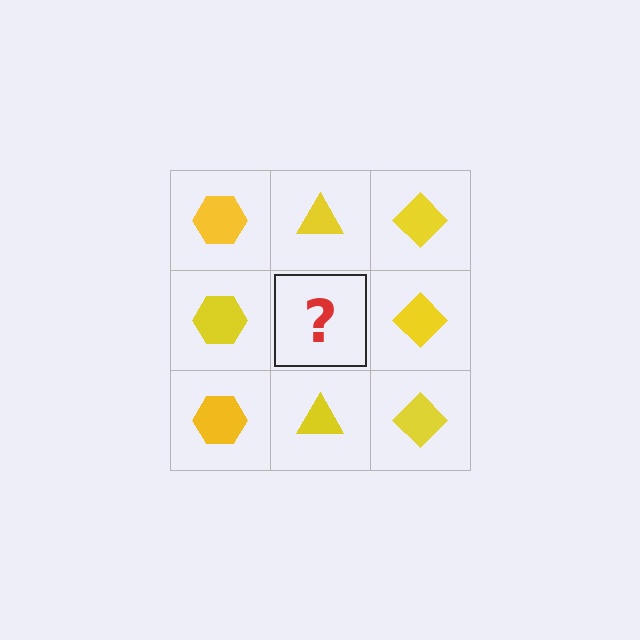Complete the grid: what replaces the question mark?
The question mark should be replaced with a yellow triangle.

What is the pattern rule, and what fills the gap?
The rule is that each column has a consistent shape. The gap should be filled with a yellow triangle.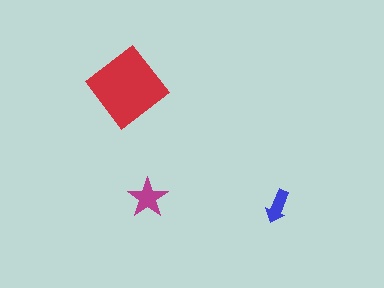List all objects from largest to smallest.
The red diamond, the magenta star, the blue arrow.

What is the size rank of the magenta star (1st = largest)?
2nd.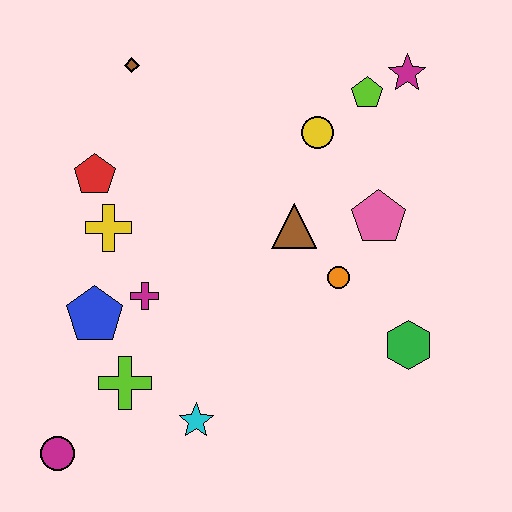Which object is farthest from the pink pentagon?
The magenta circle is farthest from the pink pentagon.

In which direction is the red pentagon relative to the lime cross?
The red pentagon is above the lime cross.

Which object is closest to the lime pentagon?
The magenta star is closest to the lime pentagon.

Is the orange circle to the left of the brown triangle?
No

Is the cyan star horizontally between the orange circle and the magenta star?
No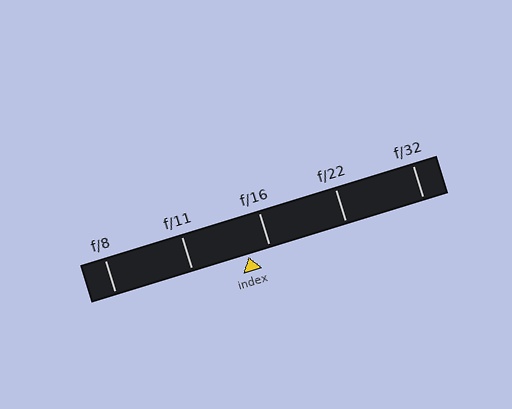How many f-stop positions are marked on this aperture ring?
There are 5 f-stop positions marked.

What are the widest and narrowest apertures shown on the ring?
The widest aperture shown is f/8 and the narrowest is f/32.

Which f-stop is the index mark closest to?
The index mark is closest to f/16.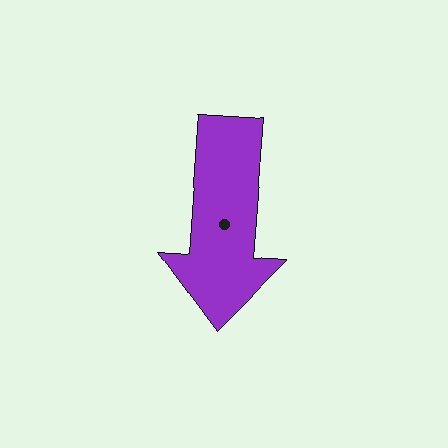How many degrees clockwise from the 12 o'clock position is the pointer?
Approximately 184 degrees.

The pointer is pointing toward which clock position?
Roughly 6 o'clock.